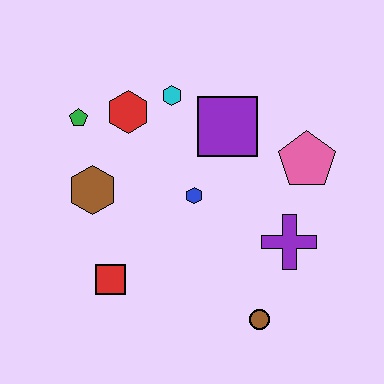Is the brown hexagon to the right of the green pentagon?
Yes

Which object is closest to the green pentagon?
The red hexagon is closest to the green pentagon.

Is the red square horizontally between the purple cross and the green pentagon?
Yes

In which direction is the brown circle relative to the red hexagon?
The brown circle is below the red hexagon.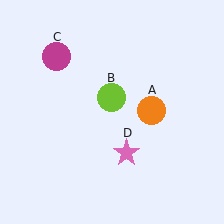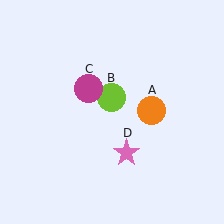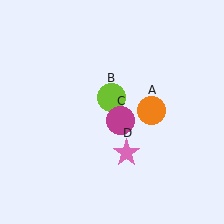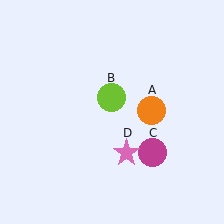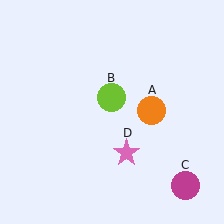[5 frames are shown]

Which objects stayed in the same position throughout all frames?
Orange circle (object A) and lime circle (object B) and pink star (object D) remained stationary.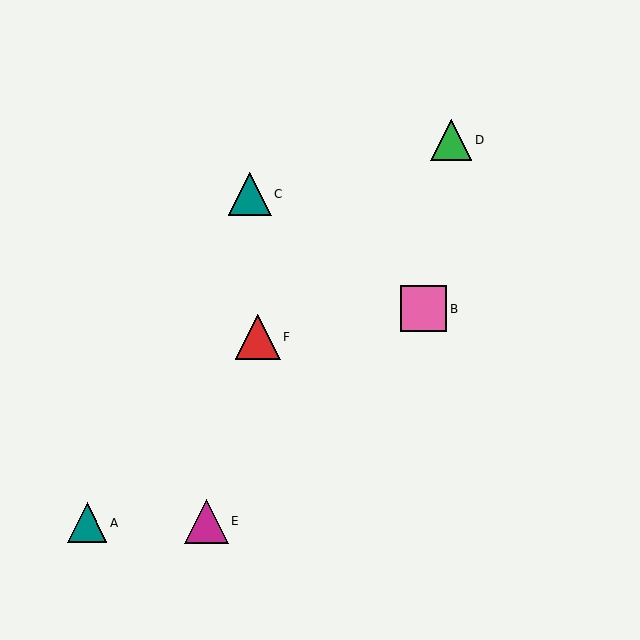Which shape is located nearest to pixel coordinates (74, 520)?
The teal triangle (labeled A) at (87, 523) is nearest to that location.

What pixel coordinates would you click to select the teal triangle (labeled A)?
Click at (87, 523) to select the teal triangle A.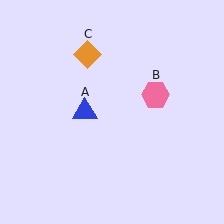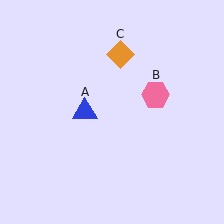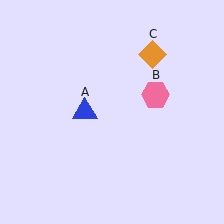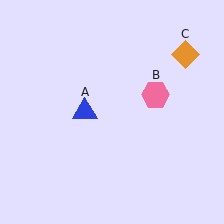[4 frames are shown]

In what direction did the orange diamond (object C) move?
The orange diamond (object C) moved right.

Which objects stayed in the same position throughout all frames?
Blue triangle (object A) and pink hexagon (object B) remained stationary.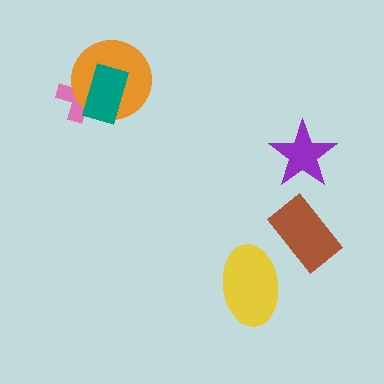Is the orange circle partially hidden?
Yes, it is partially covered by another shape.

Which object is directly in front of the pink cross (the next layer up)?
The orange circle is directly in front of the pink cross.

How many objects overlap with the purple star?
0 objects overlap with the purple star.